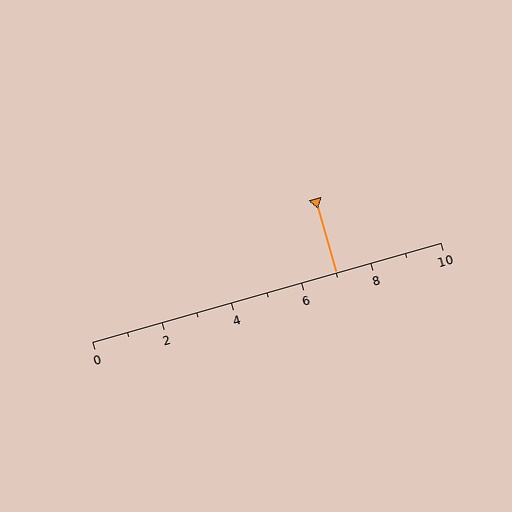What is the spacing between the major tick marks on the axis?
The major ticks are spaced 2 apart.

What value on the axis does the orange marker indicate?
The marker indicates approximately 7.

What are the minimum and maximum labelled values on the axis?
The axis runs from 0 to 10.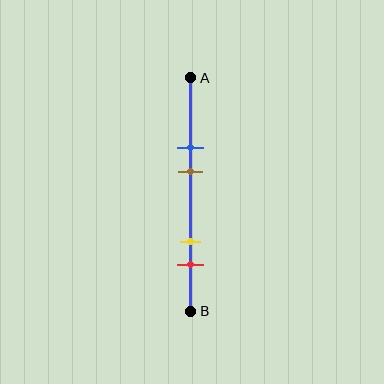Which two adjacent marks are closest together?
The blue and brown marks are the closest adjacent pair.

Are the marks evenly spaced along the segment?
No, the marks are not evenly spaced.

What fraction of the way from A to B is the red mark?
The red mark is approximately 80% (0.8) of the way from A to B.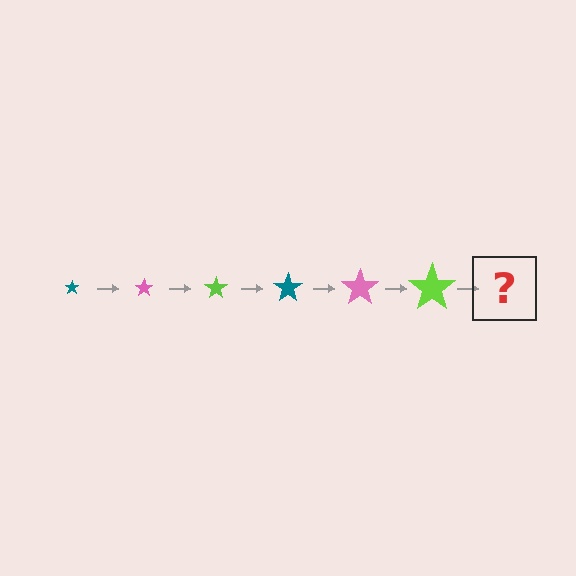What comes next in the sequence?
The next element should be a teal star, larger than the previous one.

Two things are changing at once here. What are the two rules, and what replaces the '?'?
The two rules are that the star grows larger each step and the color cycles through teal, pink, and lime. The '?' should be a teal star, larger than the previous one.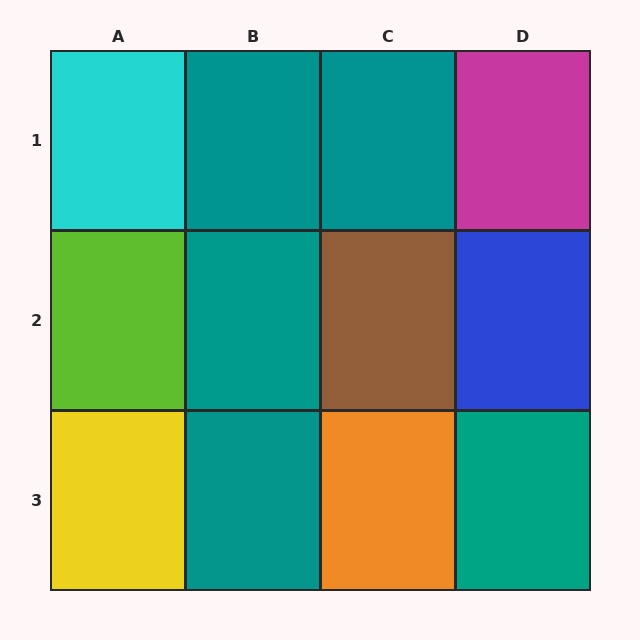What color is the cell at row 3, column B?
Teal.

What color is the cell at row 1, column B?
Teal.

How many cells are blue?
1 cell is blue.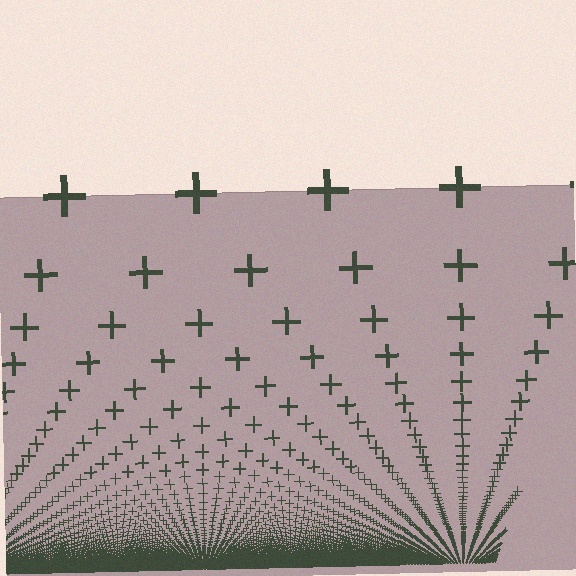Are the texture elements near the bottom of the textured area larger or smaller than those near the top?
Smaller. The gradient is inverted — elements near the bottom are smaller and denser.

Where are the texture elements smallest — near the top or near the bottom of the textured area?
Near the bottom.